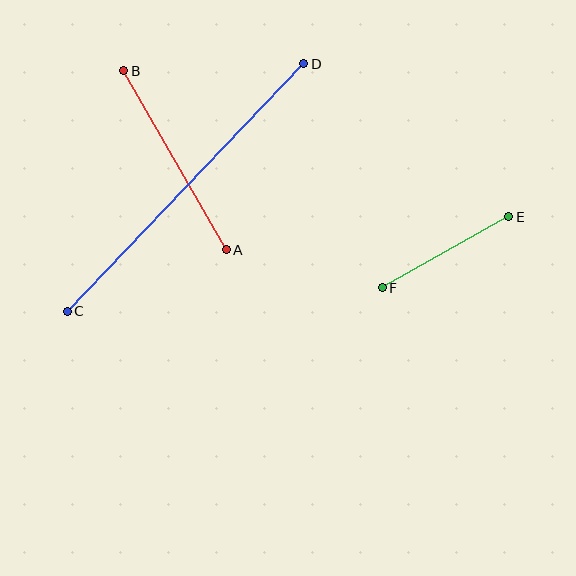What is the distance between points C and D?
The distance is approximately 342 pixels.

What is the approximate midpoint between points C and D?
The midpoint is at approximately (186, 188) pixels.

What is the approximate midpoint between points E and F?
The midpoint is at approximately (445, 252) pixels.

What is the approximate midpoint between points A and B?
The midpoint is at approximately (175, 160) pixels.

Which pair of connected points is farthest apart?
Points C and D are farthest apart.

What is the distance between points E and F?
The distance is approximately 145 pixels.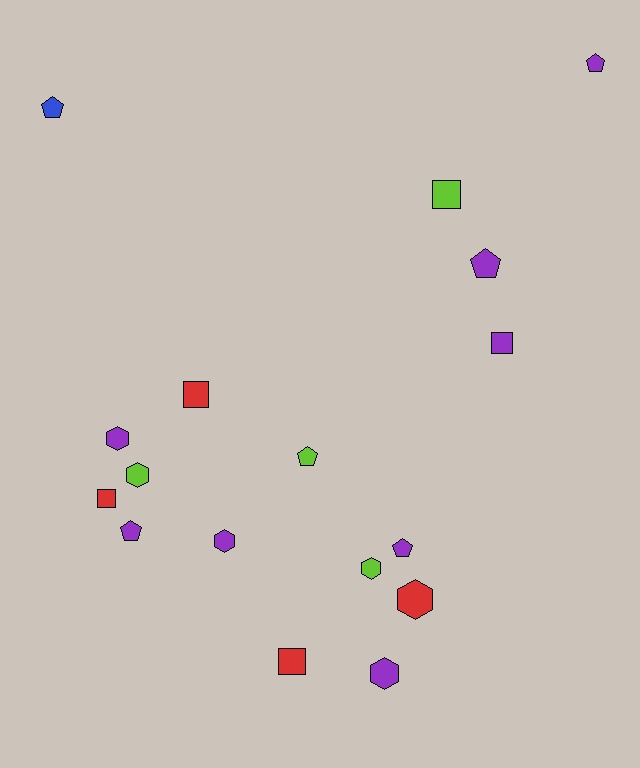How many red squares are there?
There are 3 red squares.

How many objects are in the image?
There are 17 objects.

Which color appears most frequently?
Purple, with 8 objects.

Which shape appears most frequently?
Hexagon, with 6 objects.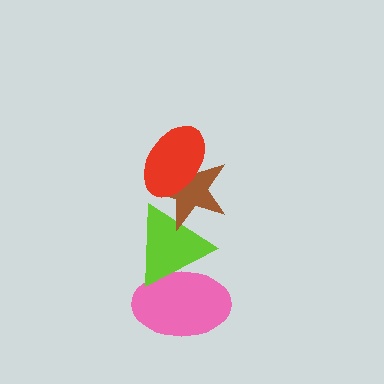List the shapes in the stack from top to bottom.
From top to bottom: the red ellipse, the brown star, the lime triangle, the pink ellipse.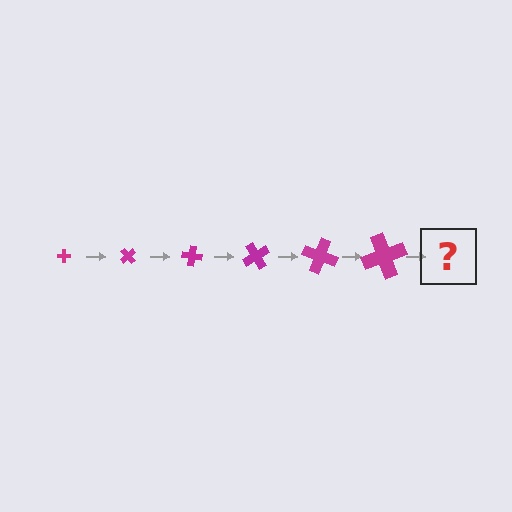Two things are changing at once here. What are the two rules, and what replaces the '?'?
The two rules are that the cross grows larger each step and it rotates 50 degrees each step. The '?' should be a cross, larger than the previous one and rotated 300 degrees from the start.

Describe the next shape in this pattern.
It should be a cross, larger than the previous one and rotated 300 degrees from the start.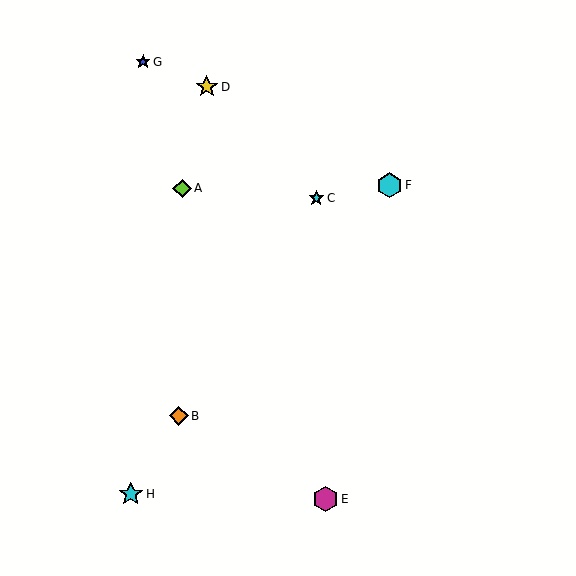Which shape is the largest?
The magenta hexagon (labeled E) is the largest.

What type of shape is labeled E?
Shape E is a magenta hexagon.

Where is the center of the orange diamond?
The center of the orange diamond is at (179, 416).